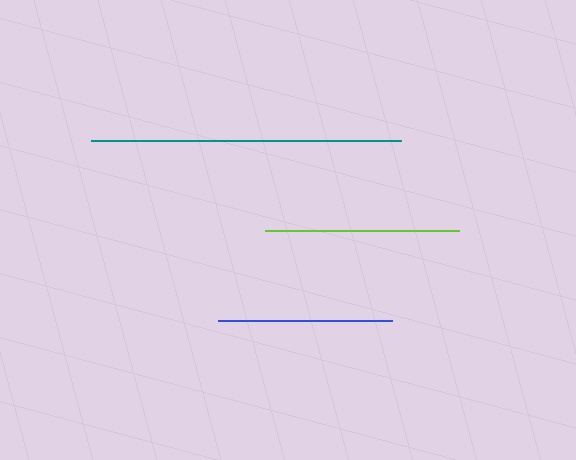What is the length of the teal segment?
The teal segment is approximately 310 pixels long.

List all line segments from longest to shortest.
From longest to shortest: teal, lime, blue.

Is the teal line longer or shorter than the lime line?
The teal line is longer than the lime line.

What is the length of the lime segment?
The lime segment is approximately 194 pixels long.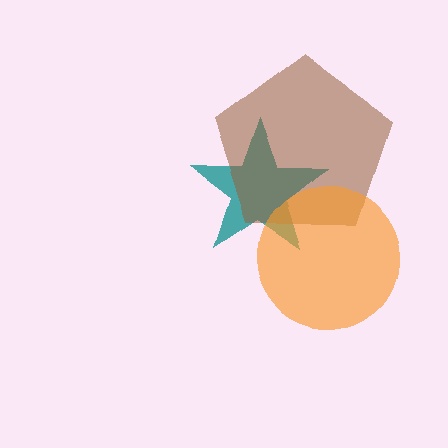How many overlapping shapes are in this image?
There are 3 overlapping shapes in the image.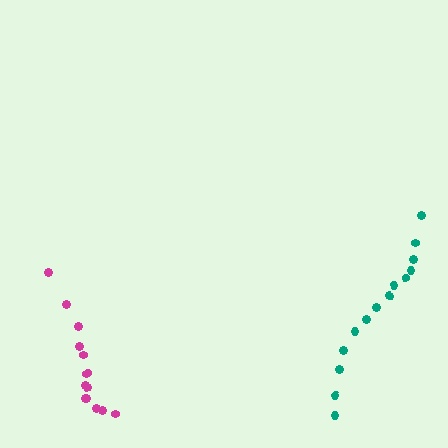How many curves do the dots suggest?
There are 2 distinct paths.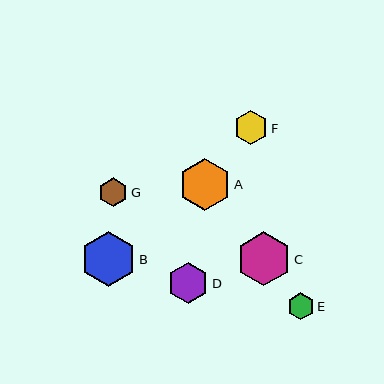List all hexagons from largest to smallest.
From largest to smallest: B, C, A, D, F, G, E.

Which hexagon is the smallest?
Hexagon E is the smallest with a size of approximately 27 pixels.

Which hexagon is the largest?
Hexagon B is the largest with a size of approximately 55 pixels.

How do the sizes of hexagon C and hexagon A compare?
Hexagon C and hexagon A are approximately the same size.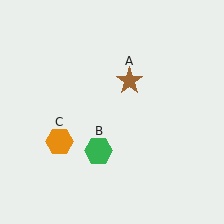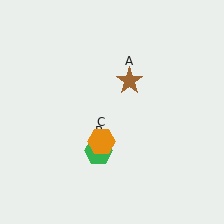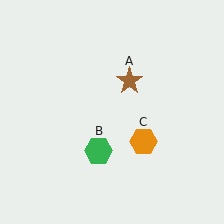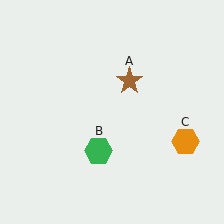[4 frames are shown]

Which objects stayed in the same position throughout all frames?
Brown star (object A) and green hexagon (object B) remained stationary.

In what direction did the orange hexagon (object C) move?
The orange hexagon (object C) moved right.